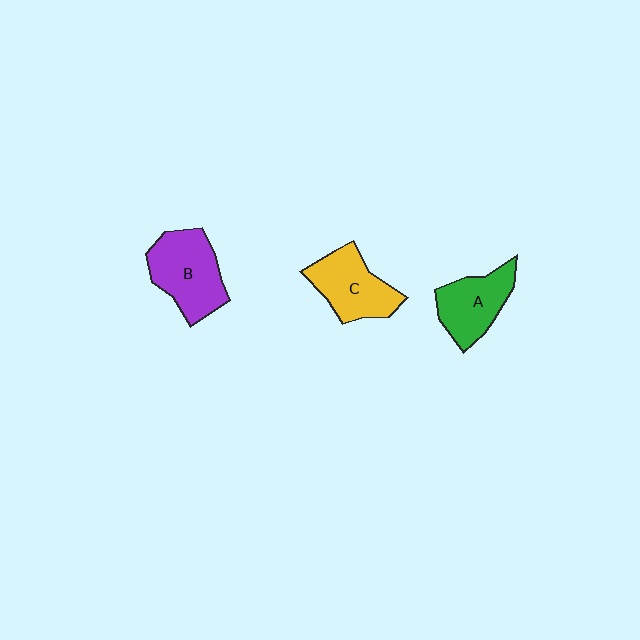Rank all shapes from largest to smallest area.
From largest to smallest: B (purple), C (yellow), A (green).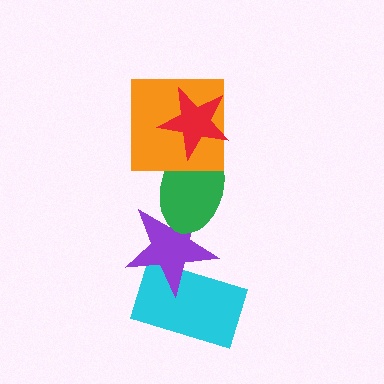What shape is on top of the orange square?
The red star is on top of the orange square.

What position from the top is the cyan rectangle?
The cyan rectangle is 5th from the top.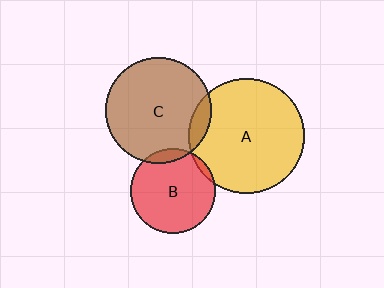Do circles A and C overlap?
Yes.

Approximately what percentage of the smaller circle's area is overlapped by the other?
Approximately 10%.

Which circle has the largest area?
Circle A (yellow).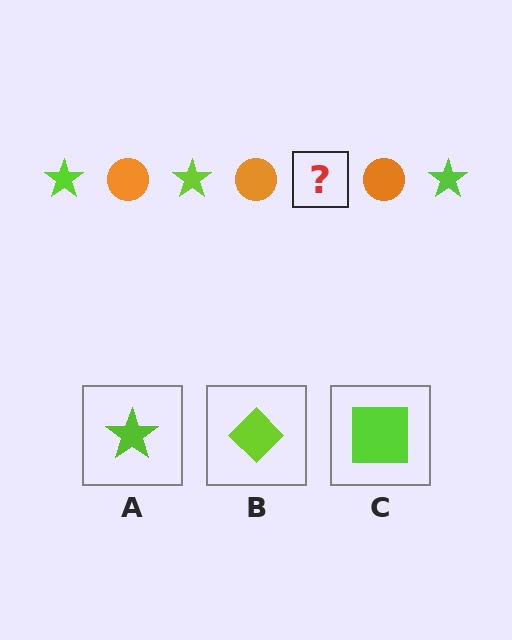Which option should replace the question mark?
Option A.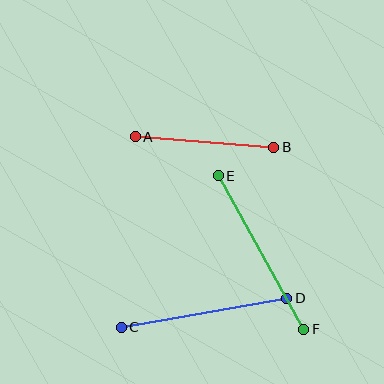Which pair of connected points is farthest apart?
Points E and F are farthest apart.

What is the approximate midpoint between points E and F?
The midpoint is at approximately (261, 253) pixels.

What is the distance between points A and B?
The distance is approximately 139 pixels.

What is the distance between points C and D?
The distance is approximately 168 pixels.